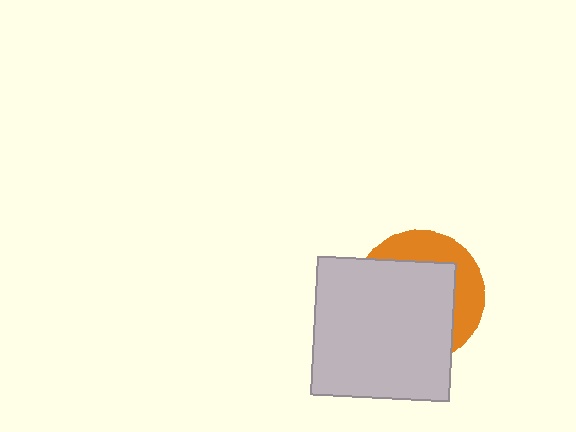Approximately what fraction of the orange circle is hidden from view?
Roughly 67% of the orange circle is hidden behind the light gray square.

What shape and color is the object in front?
The object in front is a light gray square.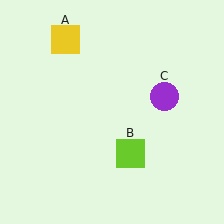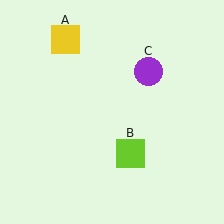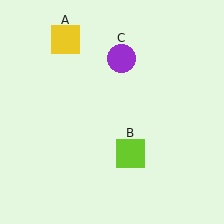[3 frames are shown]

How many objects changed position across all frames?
1 object changed position: purple circle (object C).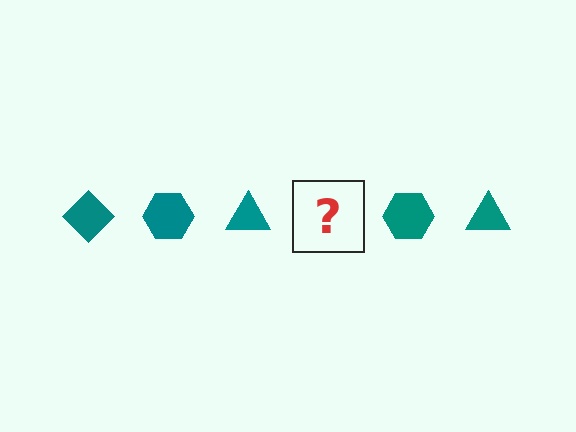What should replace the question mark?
The question mark should be replaced with a teal diamond.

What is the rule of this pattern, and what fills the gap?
The rule is that the pattern cycles through diamond, hexagon, triangle shapes in teal. The gap should be filled with a teal diamond.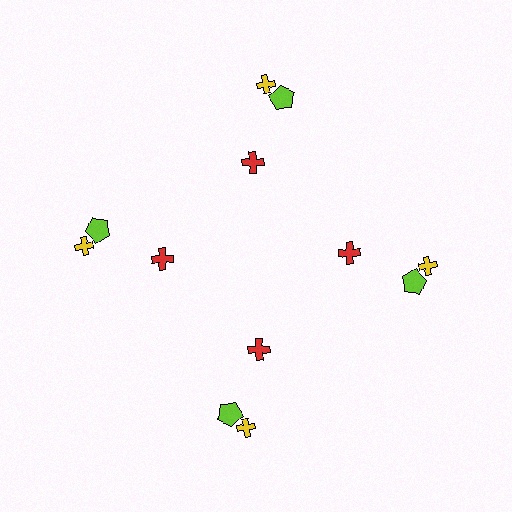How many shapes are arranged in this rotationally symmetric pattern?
There are 12 shapes, arranged in 4 groups of 3.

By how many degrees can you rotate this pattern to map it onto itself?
The pattern maps onto itself every 90 degrees of rotation.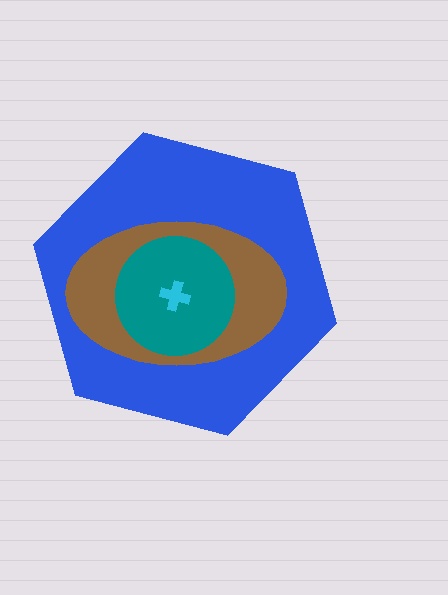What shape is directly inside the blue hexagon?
The brown ellipse.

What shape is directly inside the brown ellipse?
The teal circle.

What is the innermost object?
The cyan cross.